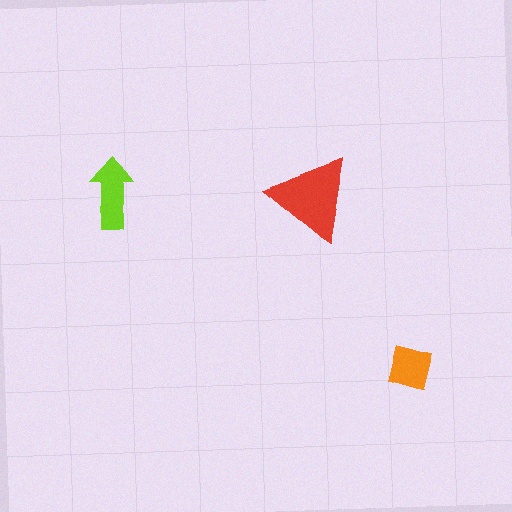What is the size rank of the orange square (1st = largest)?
3rd.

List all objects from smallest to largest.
The orange square, the lime arrow, the red triangle.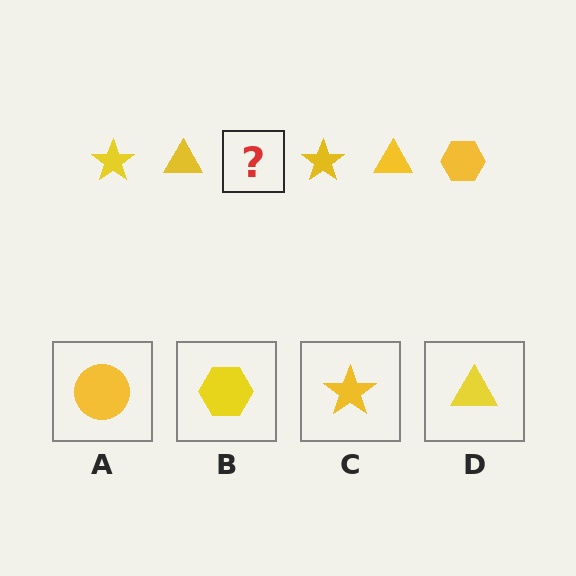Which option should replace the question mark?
Option B.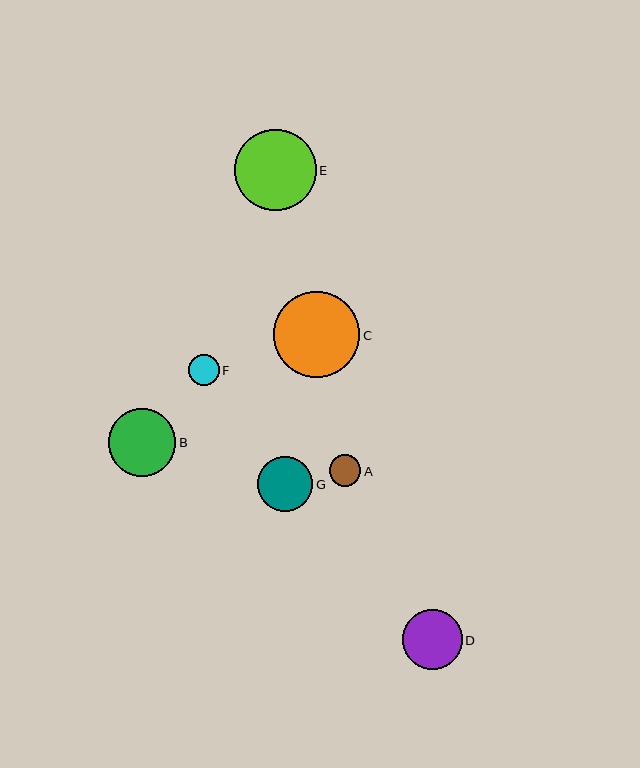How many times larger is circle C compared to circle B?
Circle C is approximately 1.3 times the size of circle B.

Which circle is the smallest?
Circle F is the smallest with a size of approximately 31 pixels.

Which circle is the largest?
Circle C is the largest with a size of approximately 86 pixels.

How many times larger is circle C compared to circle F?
Circle C is approximately 2.8 times the size of circle F.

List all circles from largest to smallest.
From largest to smallest: C, E, B, D, G, A, F.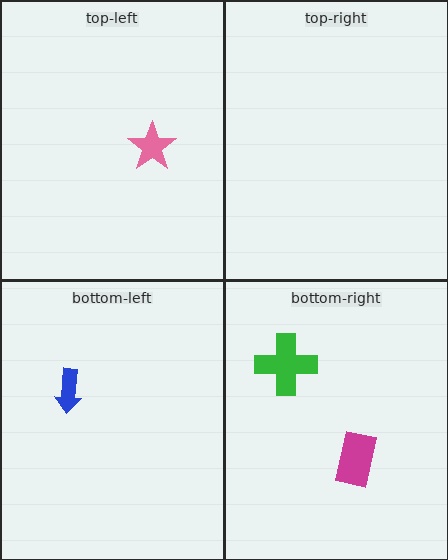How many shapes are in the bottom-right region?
2.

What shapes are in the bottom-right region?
The green cross, the magenta rectangle.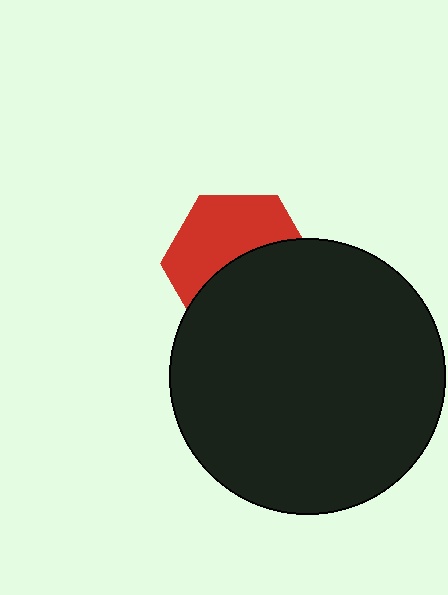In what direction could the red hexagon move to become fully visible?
The red hexagon could move up. That would shift it out from behind the black circle entirely.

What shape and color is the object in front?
The object in front is a black circle.